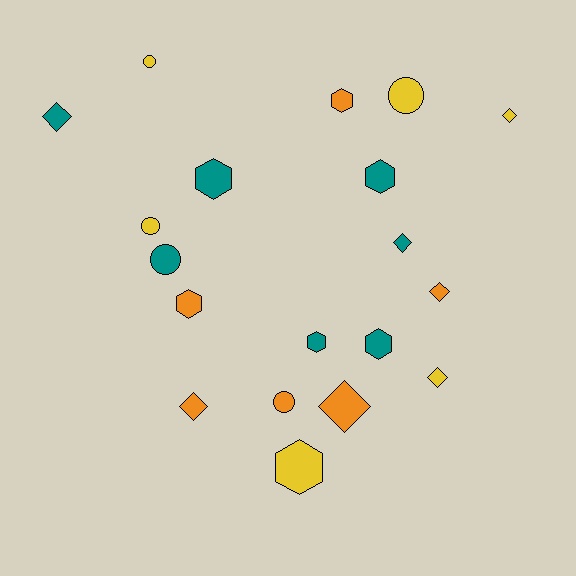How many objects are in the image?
There are 19 objects.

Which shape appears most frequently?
Hexagon, with 7 objects.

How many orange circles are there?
There is 1 orange circle.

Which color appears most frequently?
Teal, with 7 objects.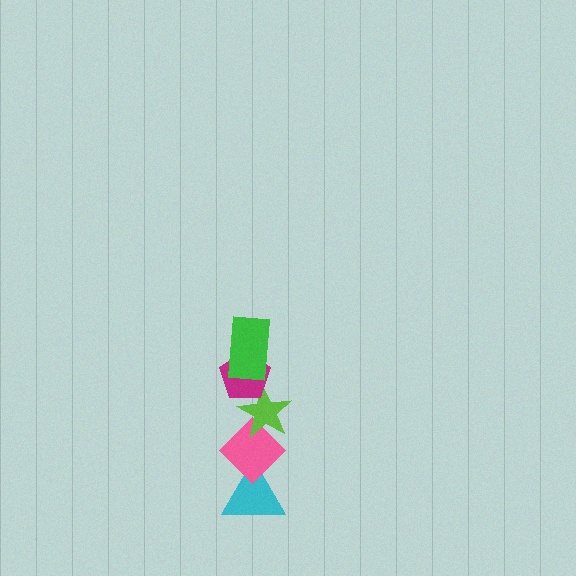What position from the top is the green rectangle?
The green rectangle is 1st from the top.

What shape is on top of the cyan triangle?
The pink diamond is on top of the cyan triangle.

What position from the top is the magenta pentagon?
The magenta pentagon is 2nd from the top.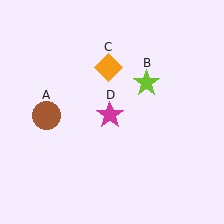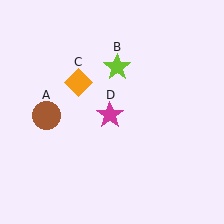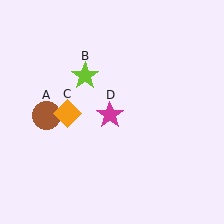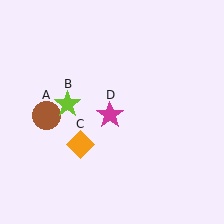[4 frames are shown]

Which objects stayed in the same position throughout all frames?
Brown circle (object A) and magenta star (object D) remained stationary.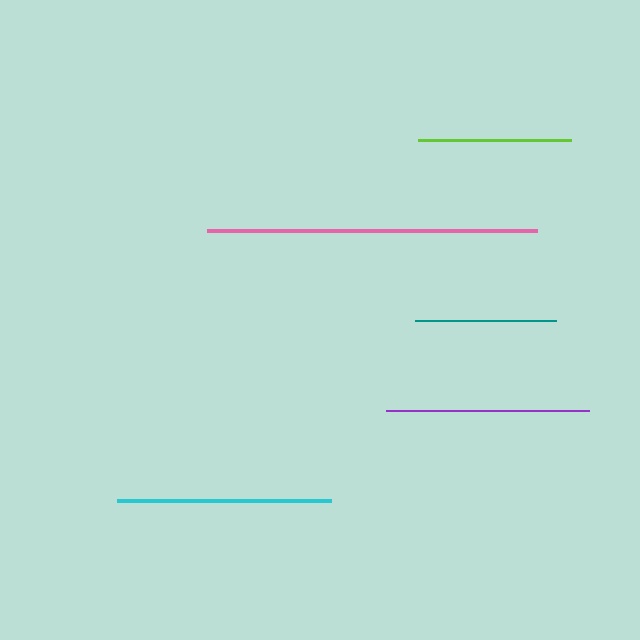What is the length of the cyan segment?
The cyan segment is approximately 214 pixels long.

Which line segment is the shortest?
The teal line is the shortest at approximately 141 pixels.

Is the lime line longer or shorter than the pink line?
The pink line is longer than the lime line.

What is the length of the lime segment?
The lime segment is approximately 153 pixels long.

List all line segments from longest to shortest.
From longest to shortest: pink, cyan, purple, lime, teal.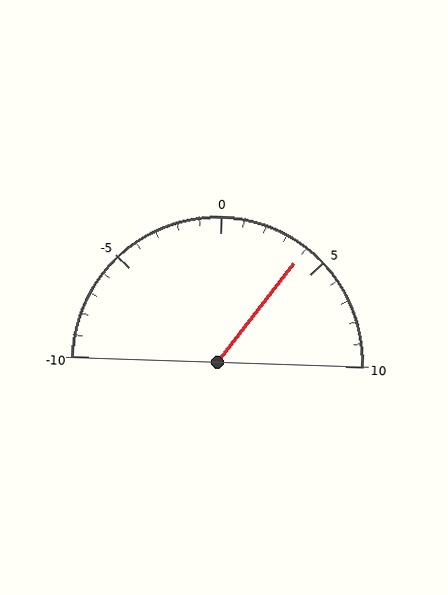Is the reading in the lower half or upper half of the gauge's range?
The reading is in the upper half of the range (-10 to 10).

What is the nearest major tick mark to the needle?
The nearest major tick mark is 5.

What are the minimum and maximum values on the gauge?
The gauge ranges from -10 to 10.